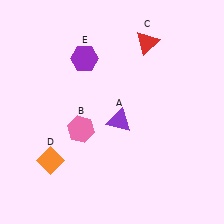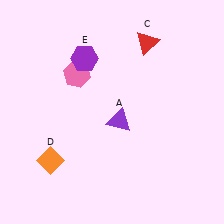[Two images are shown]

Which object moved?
The pink hexagon (B) moved up.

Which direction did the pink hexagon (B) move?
The pink hexagon (B) moved up.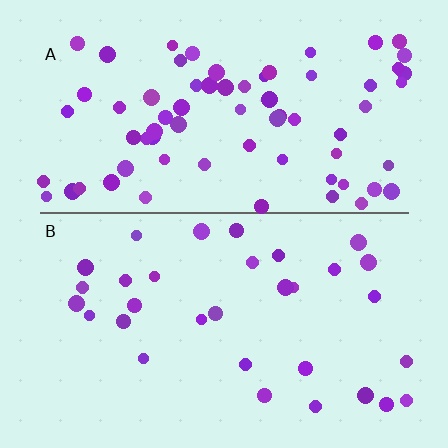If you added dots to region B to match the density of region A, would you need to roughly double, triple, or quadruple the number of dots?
Approximately double.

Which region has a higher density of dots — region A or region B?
A (the top).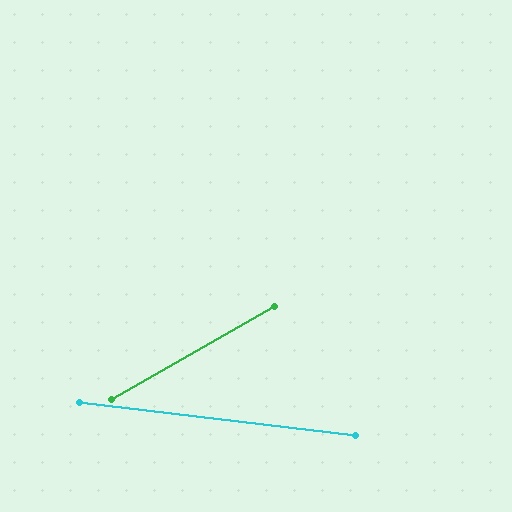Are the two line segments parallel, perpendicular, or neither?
Neither parallel nor perpendicular — they differ by about 36°.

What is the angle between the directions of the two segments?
Approximately 36 degrees.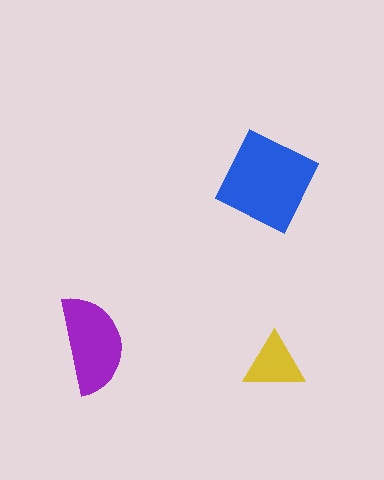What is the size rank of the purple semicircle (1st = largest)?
2nd.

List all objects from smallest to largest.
The yellow triangle, the purple semicircle, the blue diamond.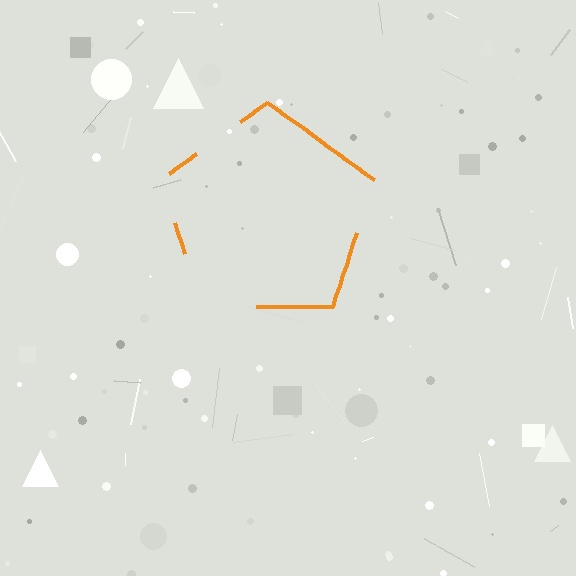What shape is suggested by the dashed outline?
The dashed outline suggests a pentagon.